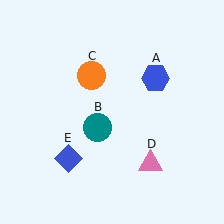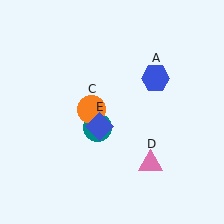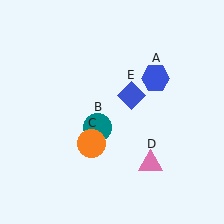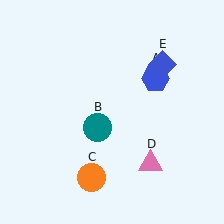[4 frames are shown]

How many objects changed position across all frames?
2 objects changed position: orange circle (object C), blue diamond (object E).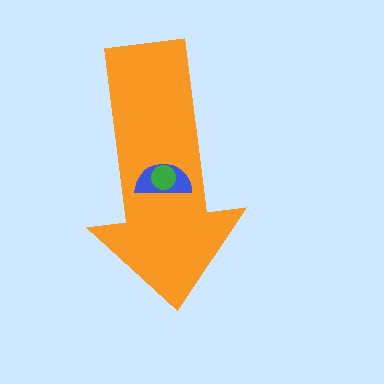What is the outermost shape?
The orange arrow.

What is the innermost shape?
The green circle.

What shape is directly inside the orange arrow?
The blue semicircle.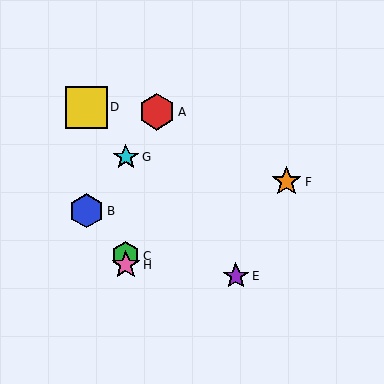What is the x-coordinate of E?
Object E is at x≈236.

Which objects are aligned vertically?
Objects C, G, H are aligned vertically.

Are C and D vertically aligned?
No, C is at x≈126 and D is at x≈87.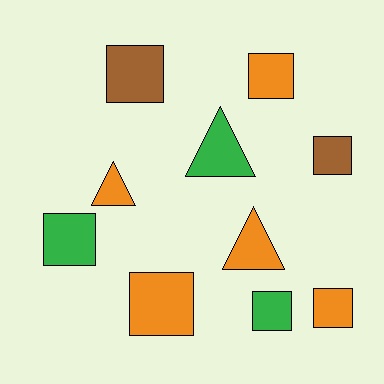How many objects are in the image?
There are 10 objects.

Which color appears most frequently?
Orange, with 5 objects.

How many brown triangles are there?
There are no brown triangles.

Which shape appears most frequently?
Square, with 7 objects.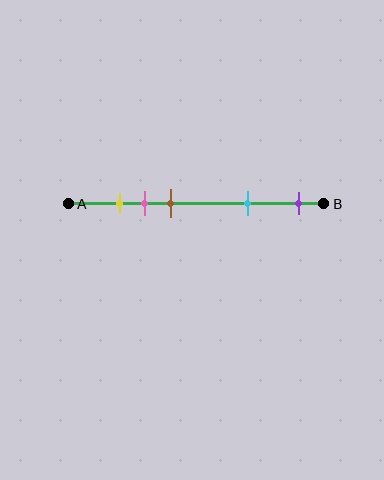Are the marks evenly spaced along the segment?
No, the marks are not evenly spaced.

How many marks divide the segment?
There are 5 marks dividing the segment.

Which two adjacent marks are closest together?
The yellow and pink marks are the closest adjacent pair.